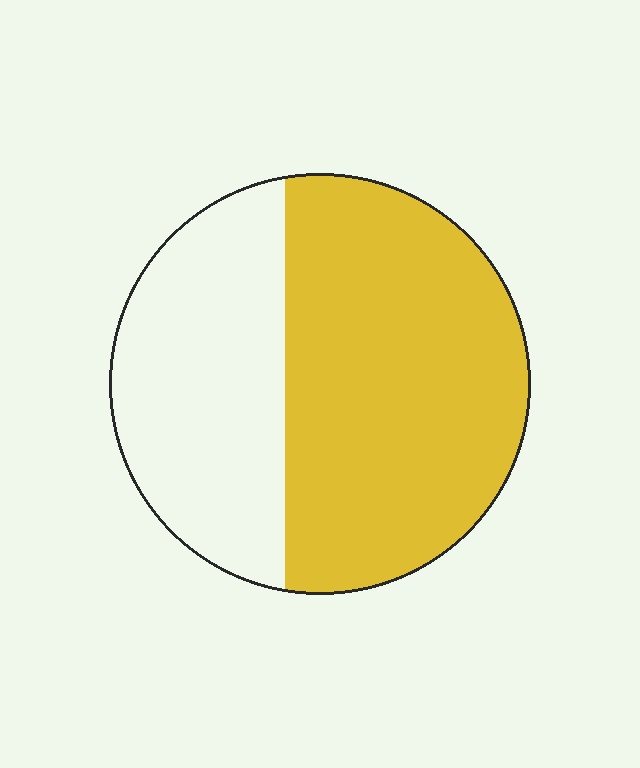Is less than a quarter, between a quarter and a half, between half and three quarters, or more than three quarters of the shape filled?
Between half and three quarters.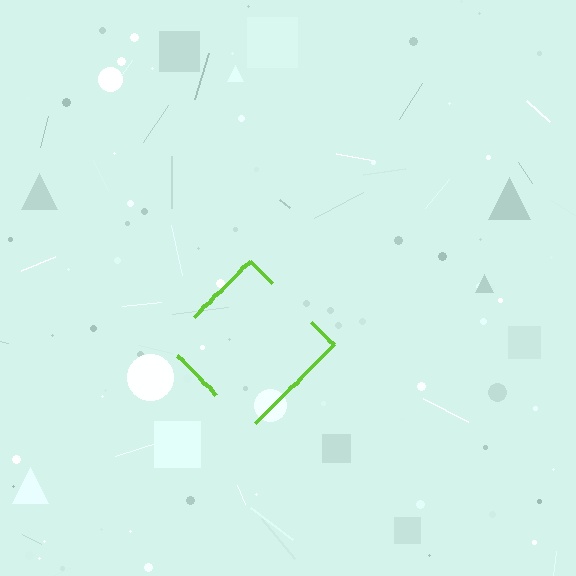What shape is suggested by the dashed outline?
The dashed outline suggests a diamond.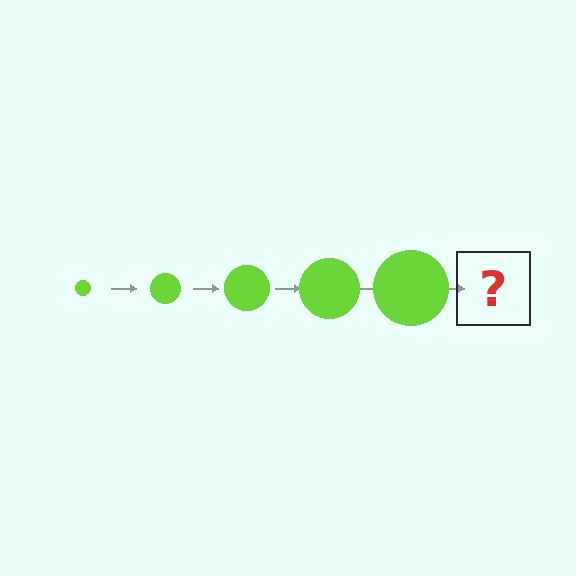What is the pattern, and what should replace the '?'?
The pattern is that the circle gets progressively larger each step. The '?' should be a lime circle, larger than the previous one.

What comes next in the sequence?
The next element should be a lime circle, larger than the previous one.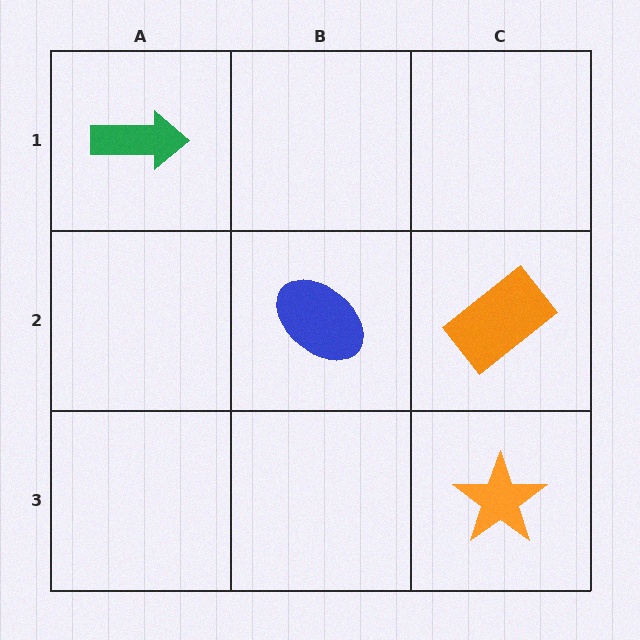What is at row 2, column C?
An orange rectangle.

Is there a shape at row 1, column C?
No, that cell is empty.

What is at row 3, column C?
An orange star.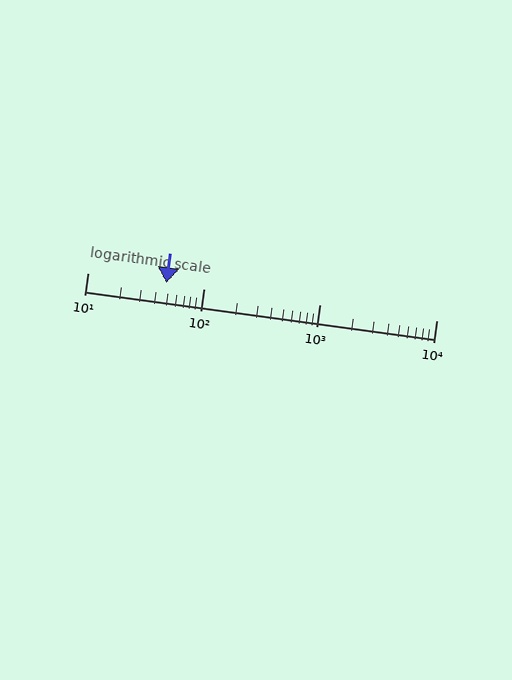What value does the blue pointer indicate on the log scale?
The pointer indicates approximately 48.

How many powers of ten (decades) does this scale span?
The scale spans 3 decades, from 10 to 10000.